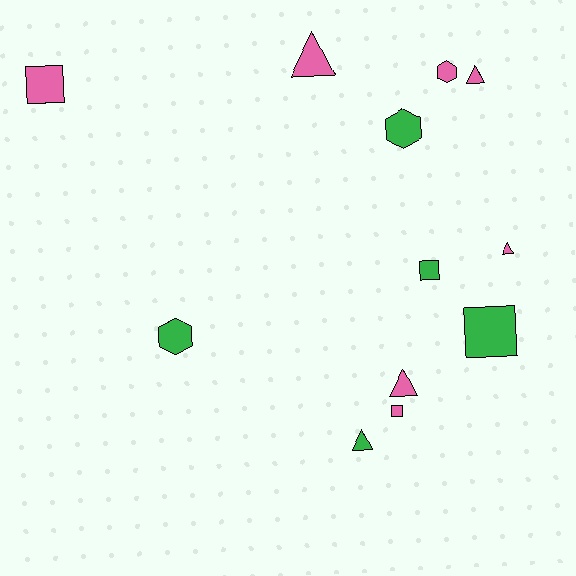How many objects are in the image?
There are 12 objects.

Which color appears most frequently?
Pink, with 7 objects.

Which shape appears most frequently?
Triangle, with 5 objects.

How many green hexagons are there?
There are 2 green hexagons.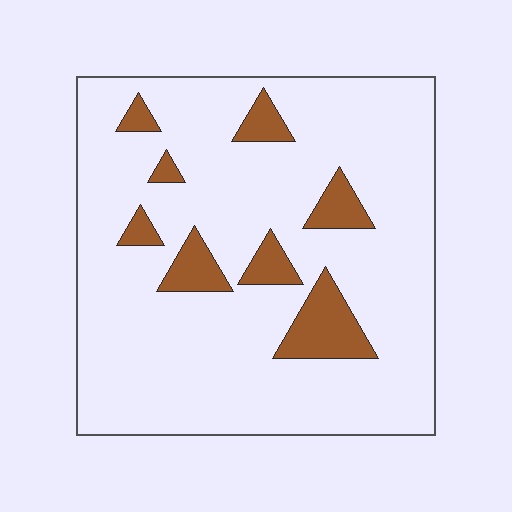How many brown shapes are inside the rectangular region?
8.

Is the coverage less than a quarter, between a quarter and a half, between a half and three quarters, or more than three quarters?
Less than a quarter.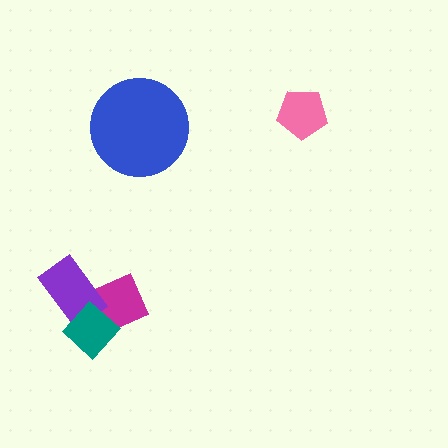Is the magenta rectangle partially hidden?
Yes, it is partially covered by another shape.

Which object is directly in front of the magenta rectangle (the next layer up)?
The purple rectangle is directly in front of the magenta rectangle.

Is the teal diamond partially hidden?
No, no other shape covers it.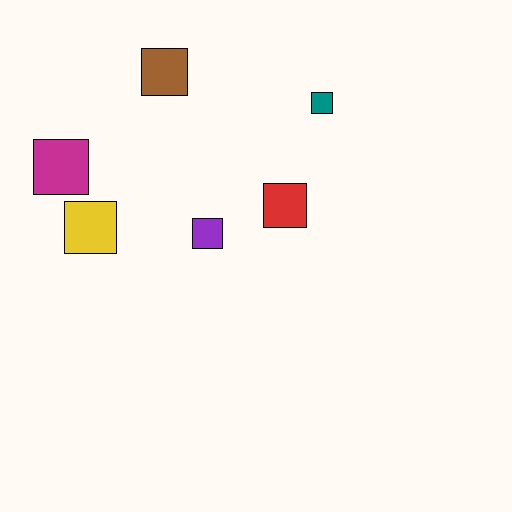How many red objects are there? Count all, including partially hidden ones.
There is 1 red object.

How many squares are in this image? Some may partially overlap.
There are 6 squares.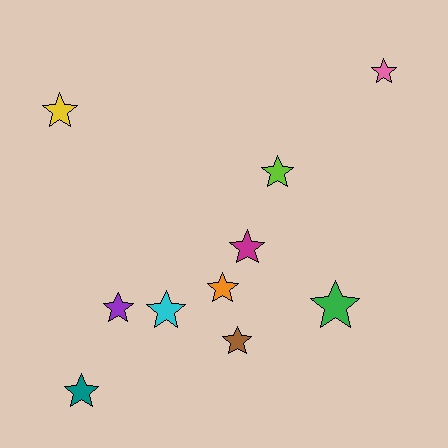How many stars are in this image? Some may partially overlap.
There are 10 stars.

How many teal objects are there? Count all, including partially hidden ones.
There is 1 teal object.